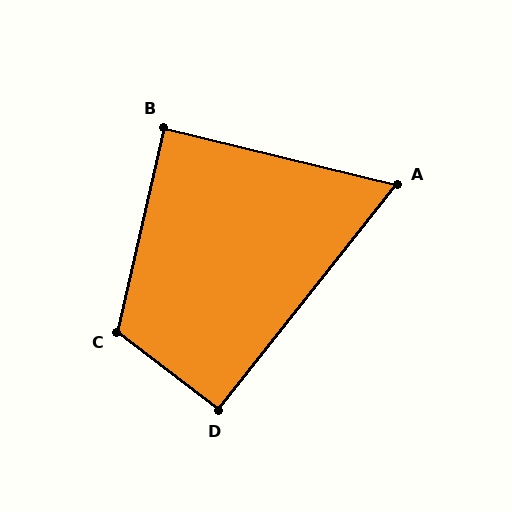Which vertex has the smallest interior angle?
A, at approximately 65 degrees.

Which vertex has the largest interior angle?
C, at approximately 115 degrees.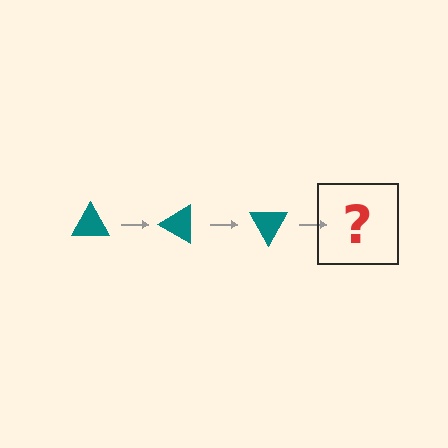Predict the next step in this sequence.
The next step is a teal triangle rotated 90 degrees.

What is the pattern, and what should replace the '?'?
The pattern is that the triangle rotates 30 degrees each step. The '?' should be a teal triangle rotated 90 degrees.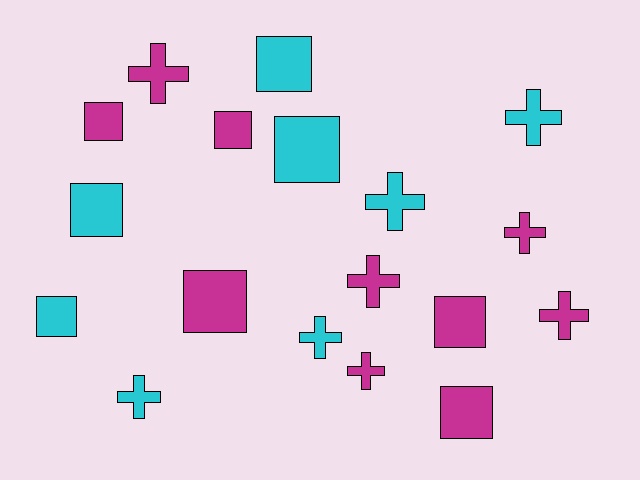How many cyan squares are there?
There are 4 cyan squares.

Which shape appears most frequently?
Cross, with 9 objects.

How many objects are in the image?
There are 18 objects.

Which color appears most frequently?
Magenta, with 10 objects.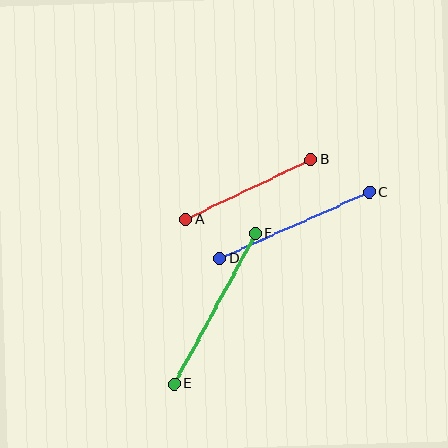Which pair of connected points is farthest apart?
Points E and F are farthest apart.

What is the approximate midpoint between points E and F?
The midpoint is at approximately (215, 308) pixels.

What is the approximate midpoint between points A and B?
The midpoint is at approximately (248, 190) pixels.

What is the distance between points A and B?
The distance is approximately 139 pixels.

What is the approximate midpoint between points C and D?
The midpoint is at approximately (295, 225) pixels.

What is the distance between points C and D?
The distance is approximately 163 pixels.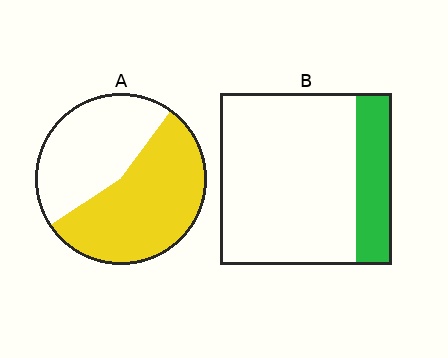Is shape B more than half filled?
No.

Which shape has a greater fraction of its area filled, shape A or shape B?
Shape A.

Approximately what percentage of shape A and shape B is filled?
A is approximately 55% and B is approximately 20%.